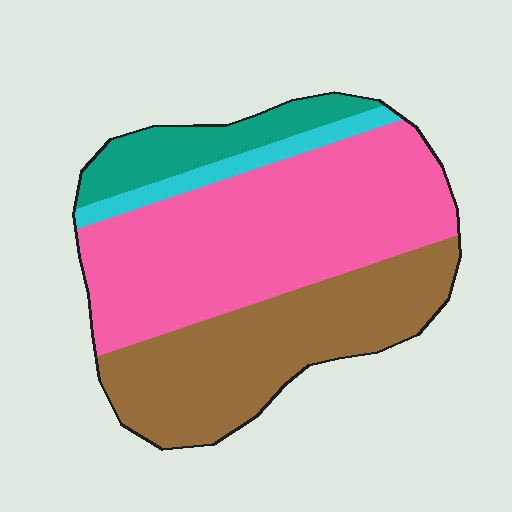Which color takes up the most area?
Pink, at roughly 50%.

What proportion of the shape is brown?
Brown takes up between a third and a half of the shape.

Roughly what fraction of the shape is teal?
Teal covers around 10% of the shape.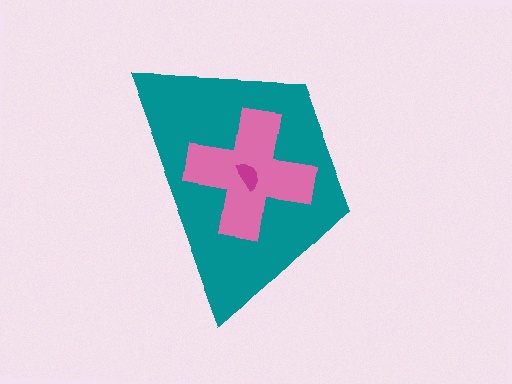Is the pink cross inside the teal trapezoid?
Yes.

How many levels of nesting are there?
3.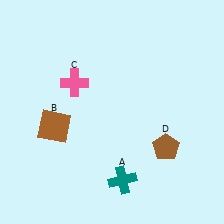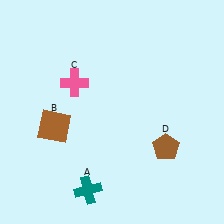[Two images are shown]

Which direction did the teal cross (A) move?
The teal cross (A) moved left.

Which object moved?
The teal cross (A) moved left.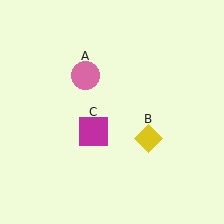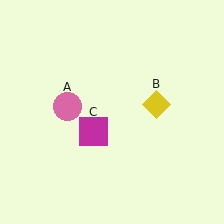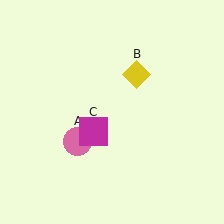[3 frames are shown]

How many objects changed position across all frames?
2 objects changed position: pink circle (object A), yellow diamond (object B).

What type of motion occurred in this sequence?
The pink circle (object A), yellow diamond (object B) rotated counterclockwise around the center of the scene.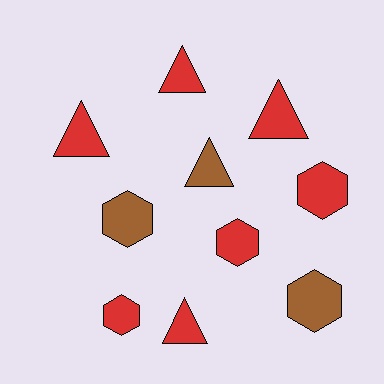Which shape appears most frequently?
Hexagon, with 5 objects.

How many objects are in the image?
There are 10 objects.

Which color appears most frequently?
Red, with 7 objects.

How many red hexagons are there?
There are 3 red hexagons.